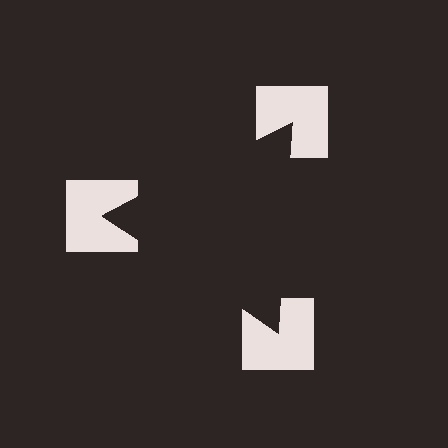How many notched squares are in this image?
There are 3 — one at each vertex of the illusory triangle.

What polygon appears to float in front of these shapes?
An illusory triangle — its edges are inferred from the aligned wedge cuts in the notched squares, not physically drawn.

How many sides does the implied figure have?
3 sides.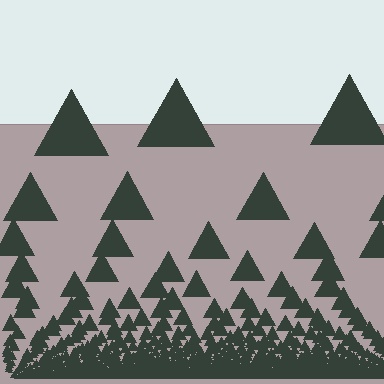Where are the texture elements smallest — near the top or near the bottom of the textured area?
Near the bottom.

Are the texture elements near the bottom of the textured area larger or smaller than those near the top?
Smaller. The gradient is inverted — elements near the bottom are smaller and denser.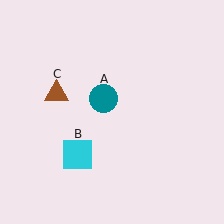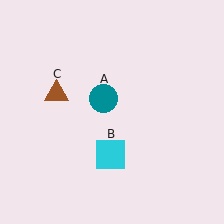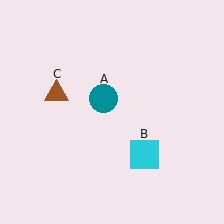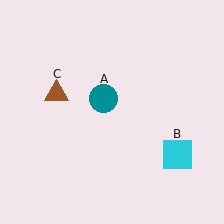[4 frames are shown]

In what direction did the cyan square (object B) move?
The cyan square (object B) moved right.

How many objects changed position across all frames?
1 object changed position: cyan square (object B).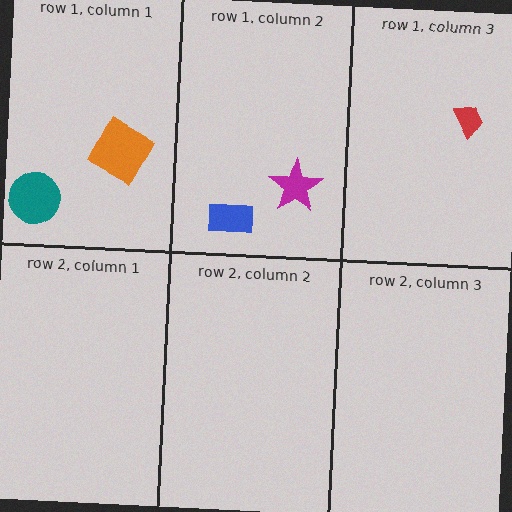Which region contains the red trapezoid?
The row 1, column 3 region.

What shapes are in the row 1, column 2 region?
The blue rectangle, the magenta star.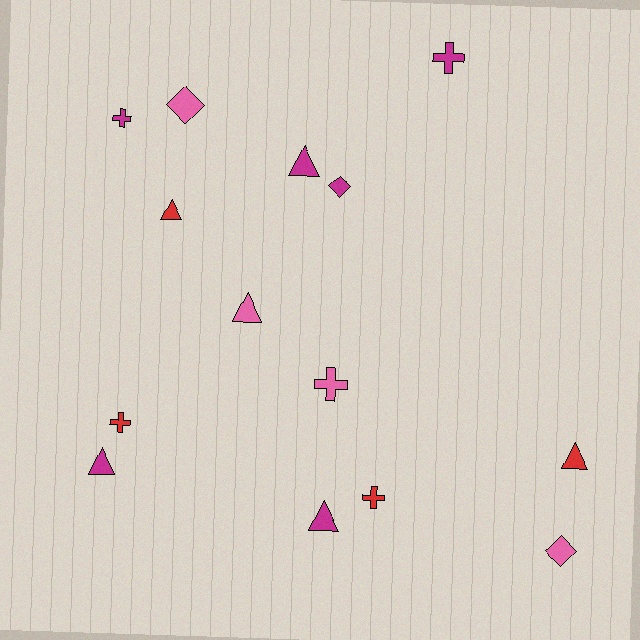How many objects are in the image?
There are 14 objects.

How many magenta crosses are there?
There are 2 magenta crosses.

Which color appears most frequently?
Magenta, with 6 objects.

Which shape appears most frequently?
Triangle, with 6 objects.